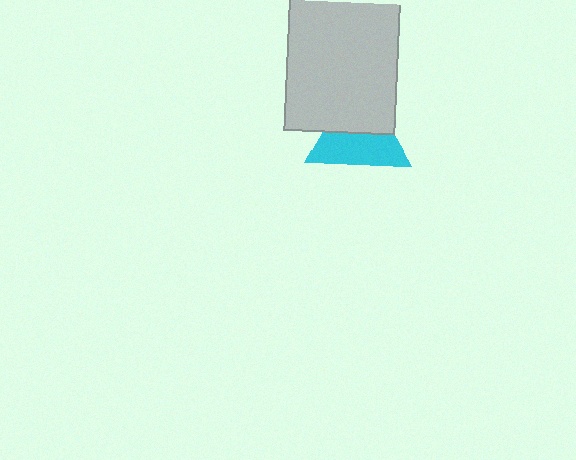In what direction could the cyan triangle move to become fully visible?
The cyan triangle could move down. That would shift it out from behind the light gray rectangle entirely.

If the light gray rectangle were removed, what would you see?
You would see the complete cyan triangle.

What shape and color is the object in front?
The object in front is a light gray rectangle.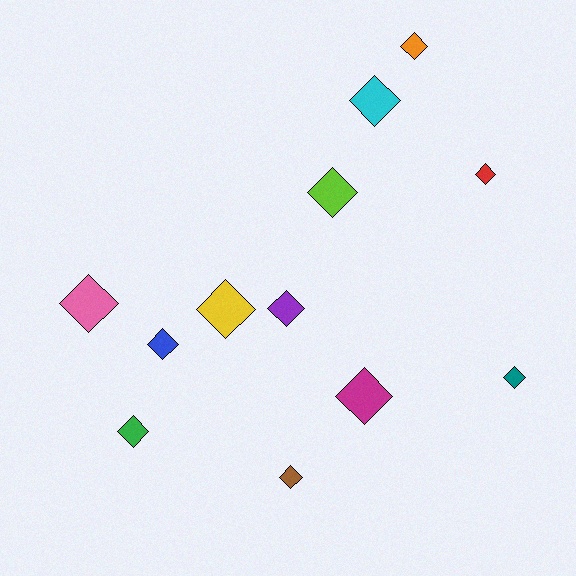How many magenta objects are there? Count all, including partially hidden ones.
There is 1 magenta object.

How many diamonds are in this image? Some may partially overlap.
There are 12 diamonds.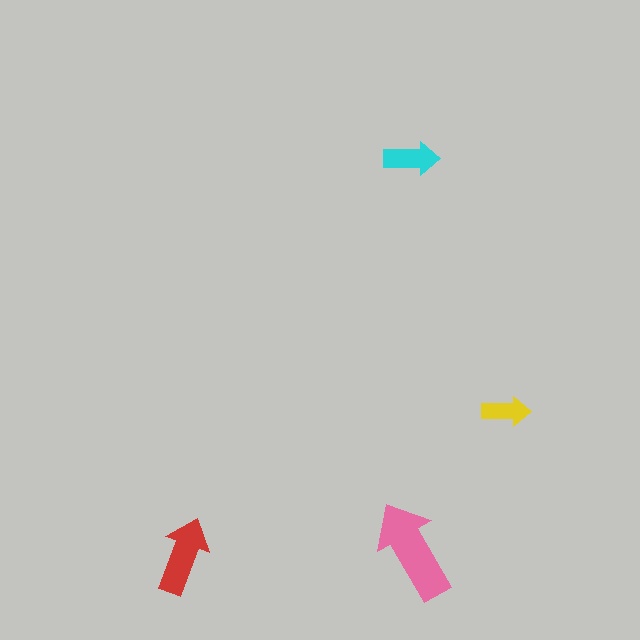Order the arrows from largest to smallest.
the pink one, the red one, the cyan one, the yellow one.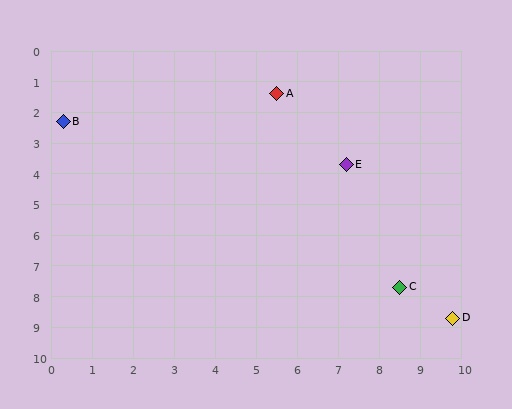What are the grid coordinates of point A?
Point A is at approximately (5.5, 1.4).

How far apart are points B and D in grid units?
Points B and D are about 11.5 grid units apart.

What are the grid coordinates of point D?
Point D is at approximately (9.8, 8.7).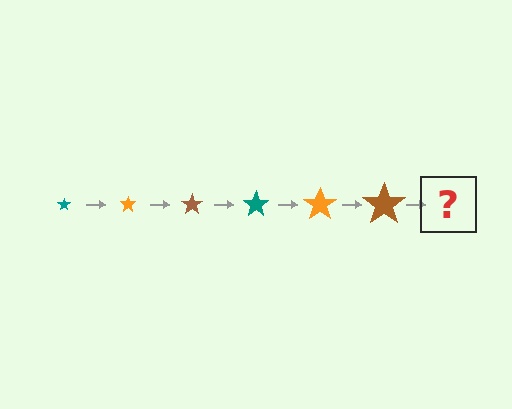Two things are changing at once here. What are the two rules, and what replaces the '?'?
The two rules are that the star grows larger each step and the color cycles through teal, orange, and brown. The '?' should be a teal star, larger than the previous one.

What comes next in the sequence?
The next element should be a teal star, larger than the previous one.